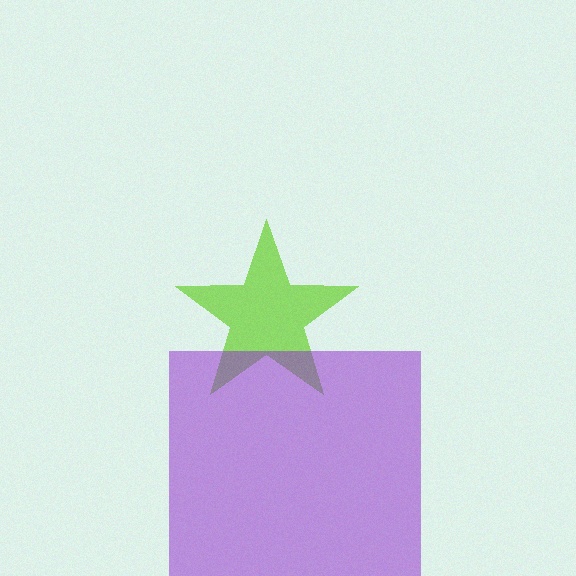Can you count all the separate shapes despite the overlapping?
Yes, there are 2 separate shapes.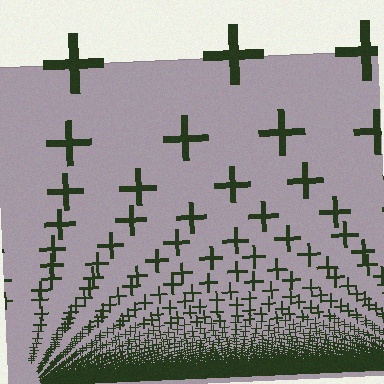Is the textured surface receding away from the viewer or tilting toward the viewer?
The surface appears to tilt toward the viewer. Texture elements get larger and sparser toward the top.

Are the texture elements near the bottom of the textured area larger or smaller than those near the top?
Smaller. The gradient is inverted — elements near the bottom are smaller and denser.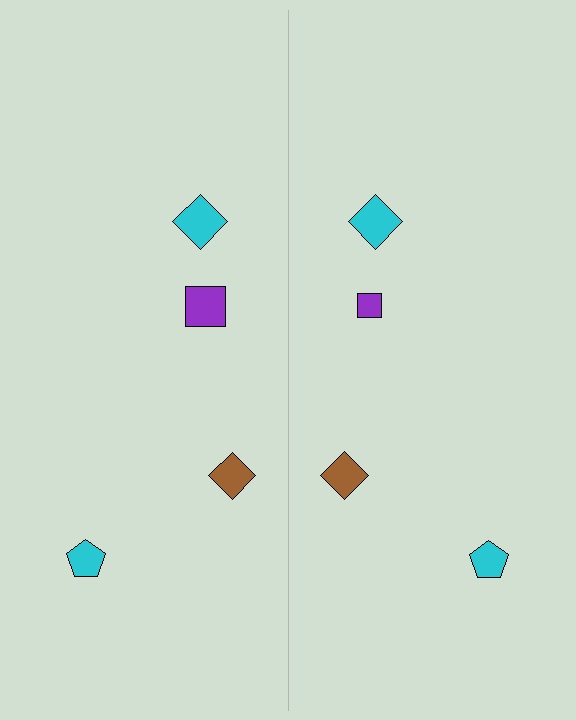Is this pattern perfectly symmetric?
No, the pattern is not perfectly symmetric. The purple square on the right side has a different size than its mirror counterpart.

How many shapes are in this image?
There are 8 shapes in this image.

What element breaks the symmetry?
The purple square on the right side has a different size than its mirror counterpart.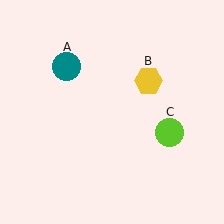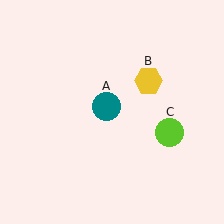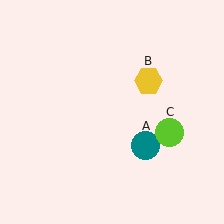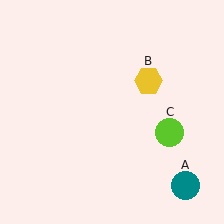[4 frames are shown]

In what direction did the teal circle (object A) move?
The teal circle (object A) moved down and to the right.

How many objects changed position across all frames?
1 object changed position: teal circle (object A).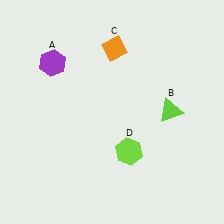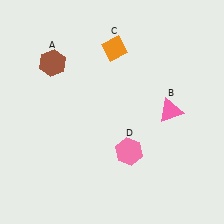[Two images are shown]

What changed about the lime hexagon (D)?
In Image 1, D is lime. In Image 2, it changed to pink.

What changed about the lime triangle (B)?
In Image 1, B is lime. In Image 2, it changed to pink.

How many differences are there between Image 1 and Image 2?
There are 3 differences between the two images.